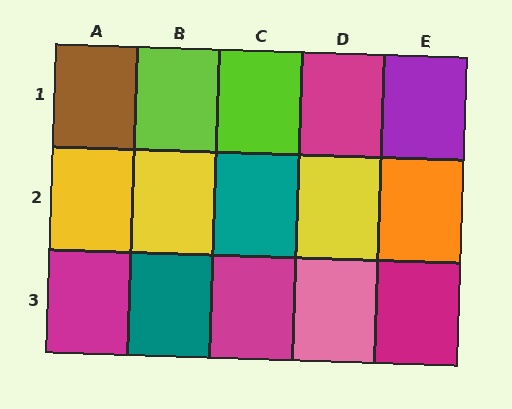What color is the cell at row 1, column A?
Brown.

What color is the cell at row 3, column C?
Magenta.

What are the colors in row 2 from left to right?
Yellow, yellow, teal, yellow, orange.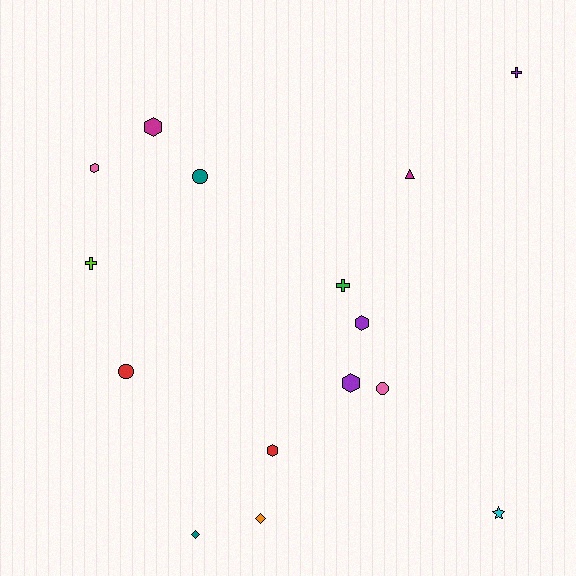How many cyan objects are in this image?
There is 1 cyan object.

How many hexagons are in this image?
There are 5 hexagons.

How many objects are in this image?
There are 15 objects.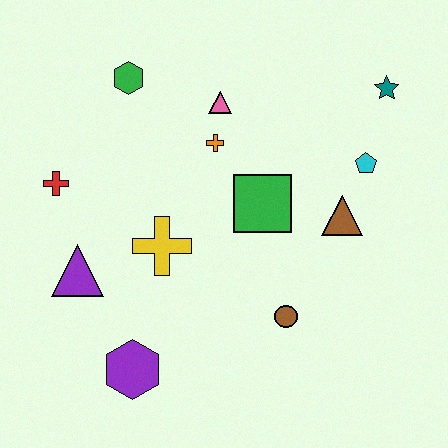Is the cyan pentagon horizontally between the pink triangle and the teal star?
Yes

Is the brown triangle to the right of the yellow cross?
Yes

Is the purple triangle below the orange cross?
Yes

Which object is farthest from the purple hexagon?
The teal star is farthest from the purple hexagon.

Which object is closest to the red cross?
The purple triangle is closest to the red cross.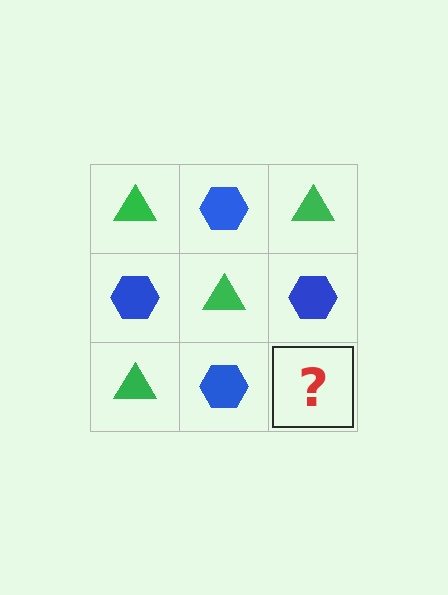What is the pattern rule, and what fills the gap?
The rule is that it alternates green triangle and blue hexagon in a checkerboard pattern. The gap should be filled with a green triangle.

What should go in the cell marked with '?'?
The missing cell should contain a green triangle.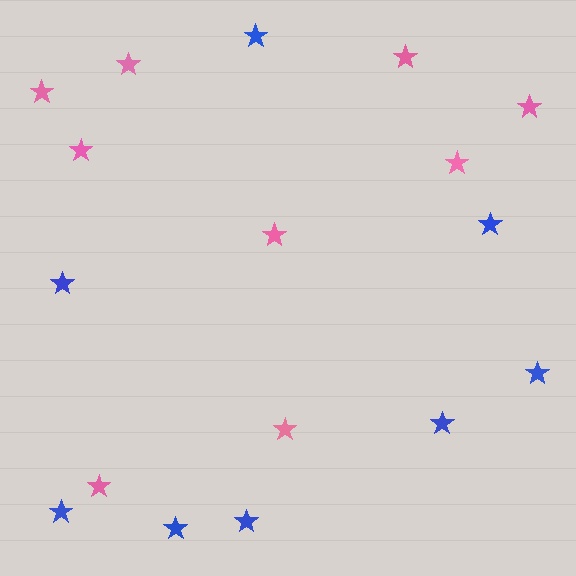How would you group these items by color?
There are 2 groups: one group of pink stars (9) and one group of blue stars (8).